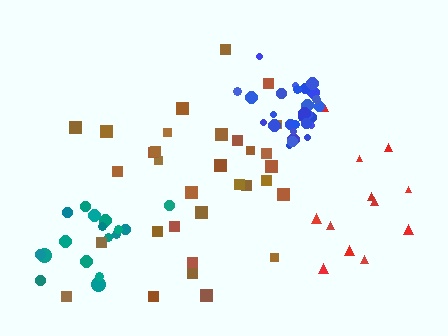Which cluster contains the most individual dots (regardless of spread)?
Brown (32).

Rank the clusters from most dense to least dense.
blue, teal, brown, red.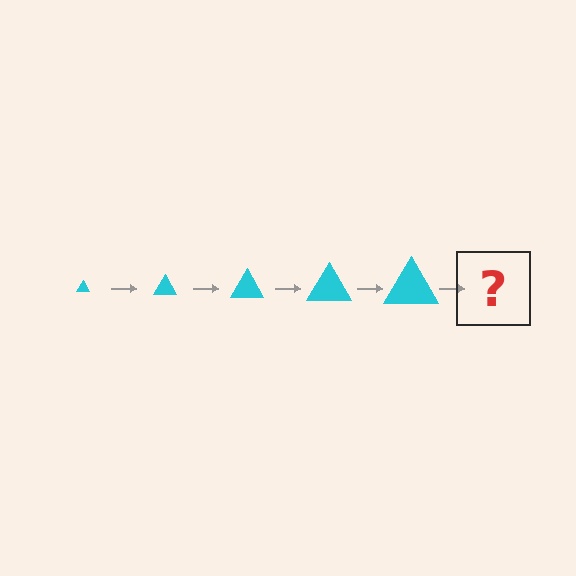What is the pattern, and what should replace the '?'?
The pattern is that the triangle gets progressively larger each step. The '?' should be a cyan triangle, larger than the previous one.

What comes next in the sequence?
The next element should be a cyan triangle, larger than the previous one.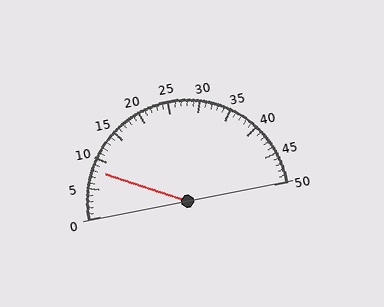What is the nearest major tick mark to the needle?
The nearest major tick mark is 10.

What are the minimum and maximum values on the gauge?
The gauge ranges from 0 to 50.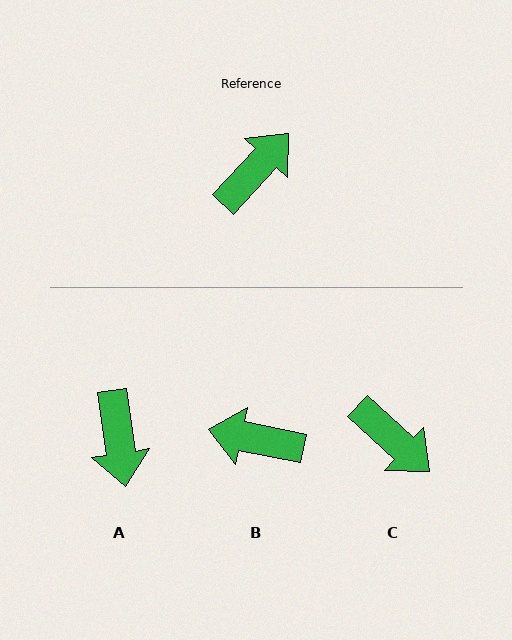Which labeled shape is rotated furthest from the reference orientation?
A, about 129 degrees away.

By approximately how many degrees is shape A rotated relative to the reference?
Approximately 129 degrees clockwise.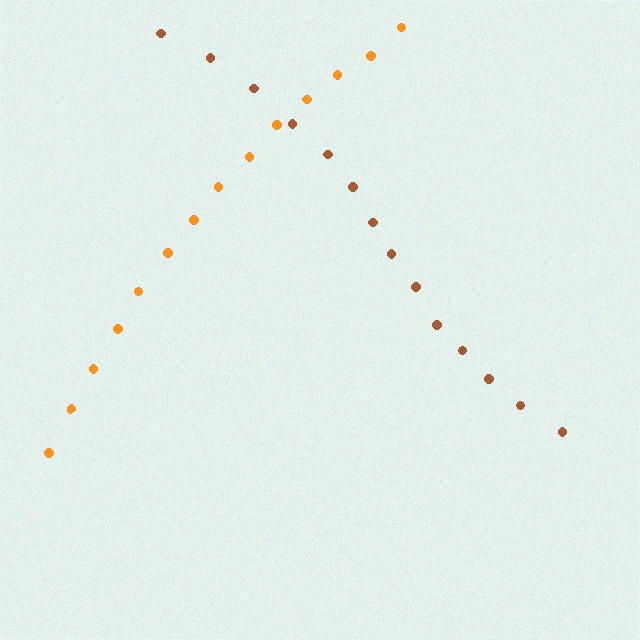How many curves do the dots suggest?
There are 2 distinct paths.